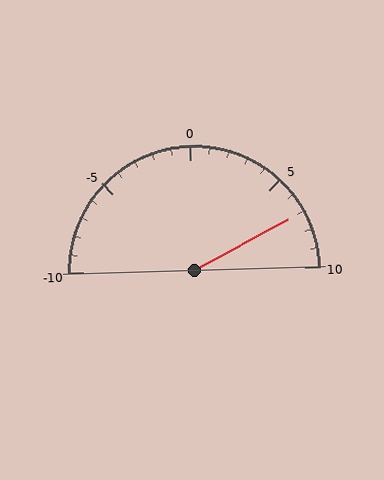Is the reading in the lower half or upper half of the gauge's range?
The reading is in the upper half of the range (-10 to 10).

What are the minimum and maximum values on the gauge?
The gauge ranges from -10 to 10.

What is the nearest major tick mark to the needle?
The nearest major tick mark is 5.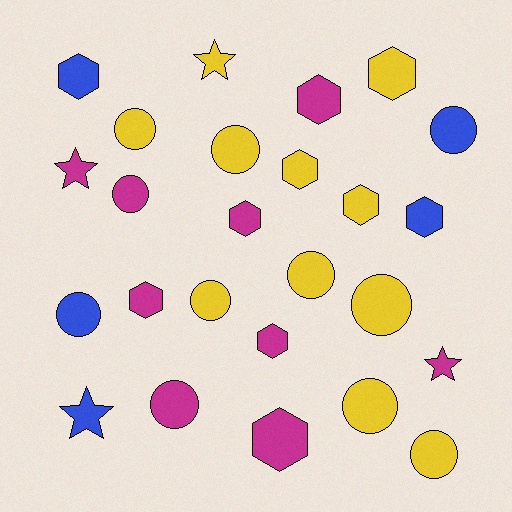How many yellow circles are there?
There are 7 yellow circles.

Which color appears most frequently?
Yellow, with 11 objects.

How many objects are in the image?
There are 25 objects.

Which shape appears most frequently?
Circle, with 11 objects.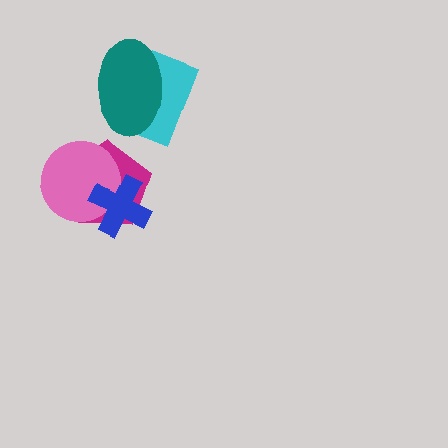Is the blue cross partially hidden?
No, no other shape covers it.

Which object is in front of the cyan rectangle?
The teal ellipse is in front of the cyan rectangle.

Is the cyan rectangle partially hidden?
Yes, it is partially covered by another shape.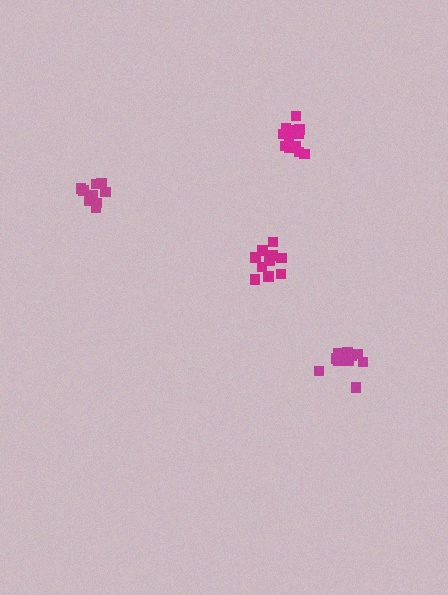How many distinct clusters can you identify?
There are 4 distinct clusters.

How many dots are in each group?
Group 1: 13 dots, Group 2: 9 dots, Group 3: 10 dots, Group 4: 13 dots (45 total).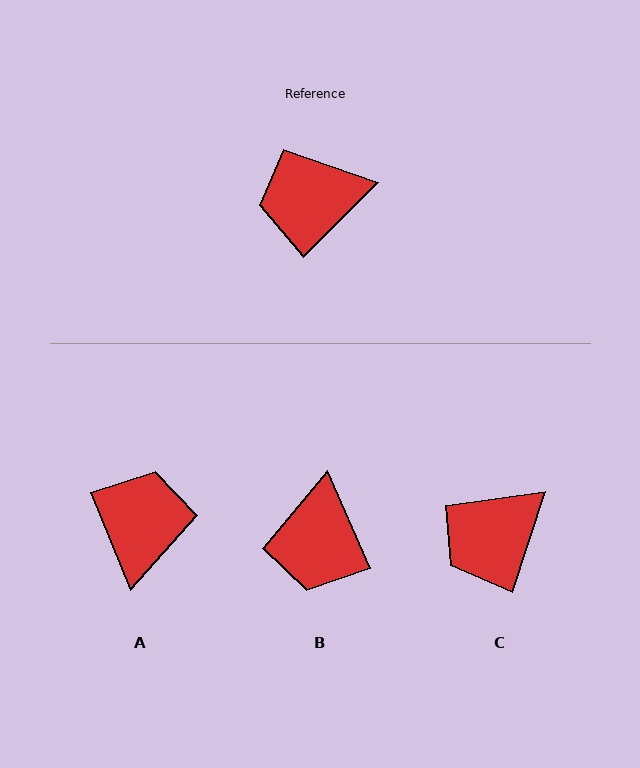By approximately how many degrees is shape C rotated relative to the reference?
Approximately 27 degrees counter-clockwise.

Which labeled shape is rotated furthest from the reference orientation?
A, about 113 degrees away.